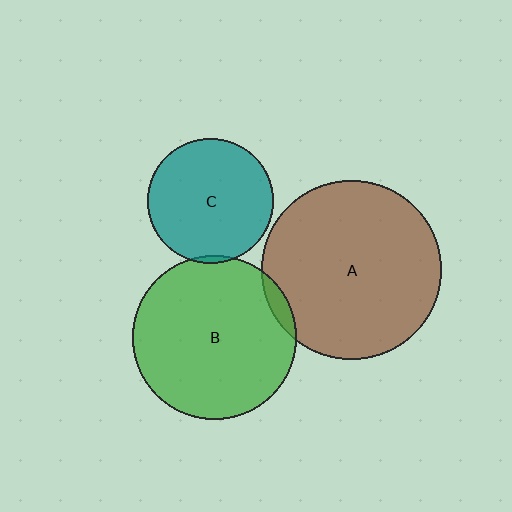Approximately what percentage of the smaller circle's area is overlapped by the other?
Approximately 5%.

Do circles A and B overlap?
Yes.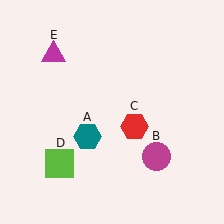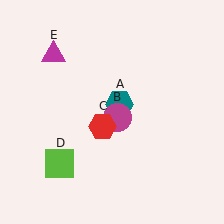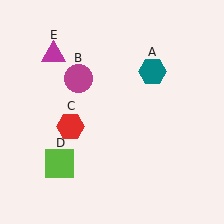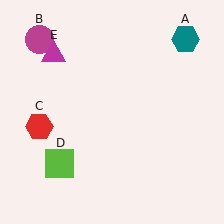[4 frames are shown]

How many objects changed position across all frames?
3 objects changed position: teal hexagon (object A), magenta circle (object B), red hexagon (object C).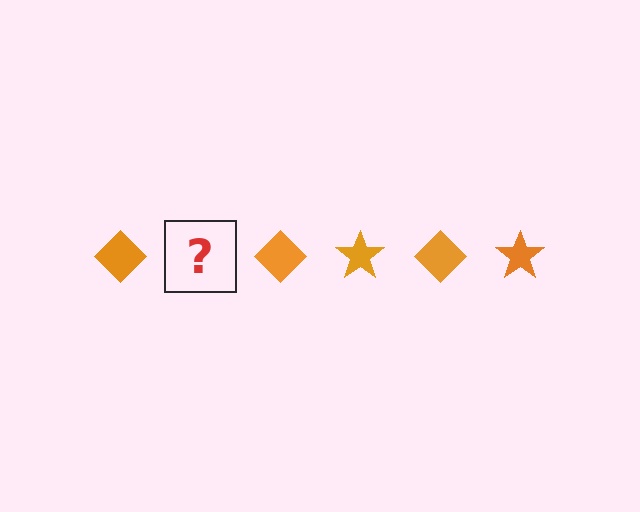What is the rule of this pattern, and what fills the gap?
The rule is that the pattern cycles through diamond, star shapes in orange. The gap should be filled with an orange star.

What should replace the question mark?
The question mark should be replaced with an orange star.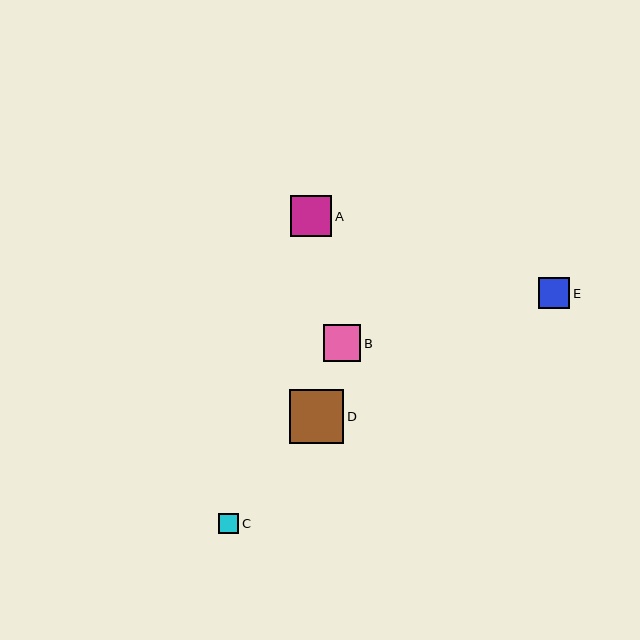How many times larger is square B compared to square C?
Square B is approximately 1.8 times the size of square C.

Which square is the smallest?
Square C is the smallest with a size of approximately 20 pixels.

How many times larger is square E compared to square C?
Square E is approximately 1.6 times the size of square C.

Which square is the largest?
Square D is the largest with a size of approximately 54 pixels.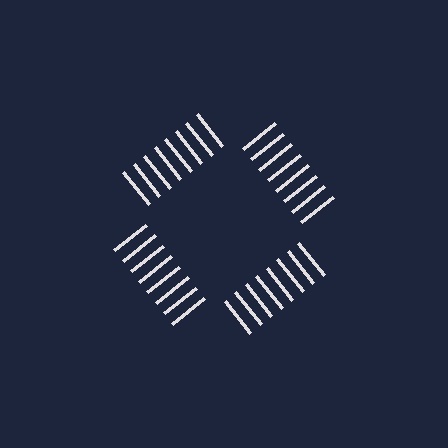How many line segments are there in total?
32 — 8 along each of the 4 edges.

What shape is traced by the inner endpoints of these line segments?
An illusory square — the line segments terminate on its edges but no continuous stroke is drawn.